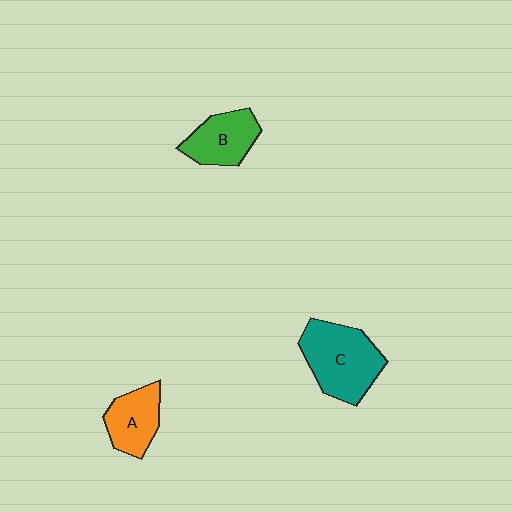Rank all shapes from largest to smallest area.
From largest to smallest: C (teal), B (green), A (orange).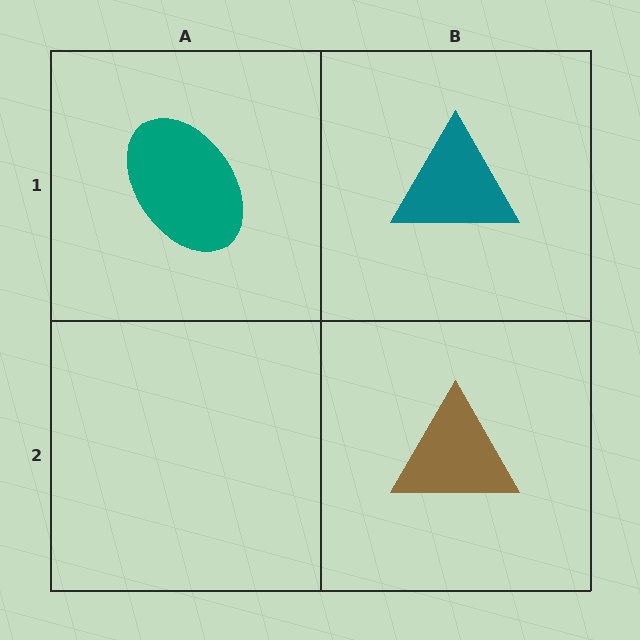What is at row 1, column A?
A teal ellipse.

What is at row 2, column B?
A brown triangle.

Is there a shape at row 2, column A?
No, that cell is empty.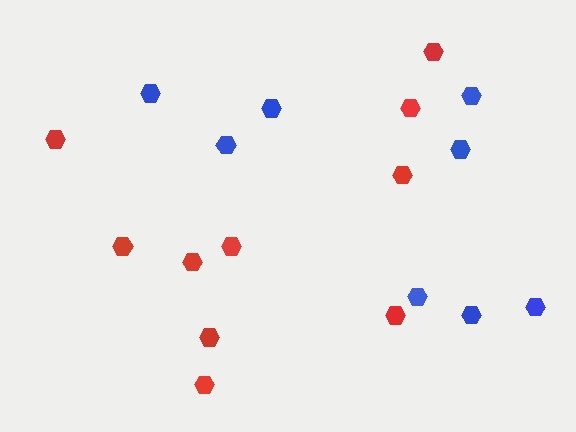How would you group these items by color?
There are 2 groups: one group of red hexagons (10) and one group of blue hexagons (8).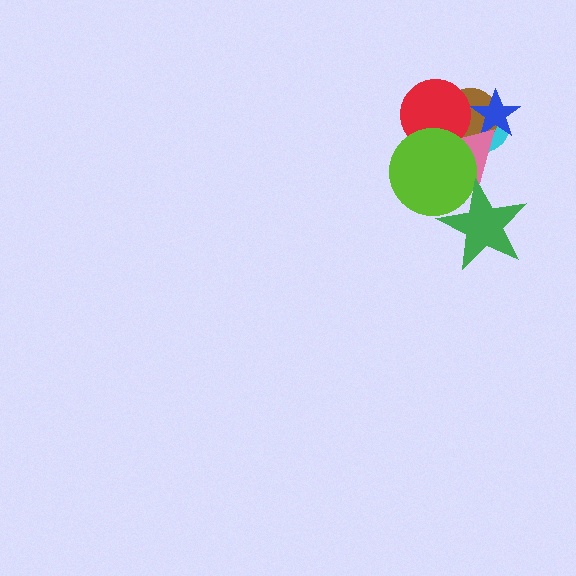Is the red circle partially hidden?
Yes, it is partially covered by another shape.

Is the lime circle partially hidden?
Yes, it is partially covered by another shape.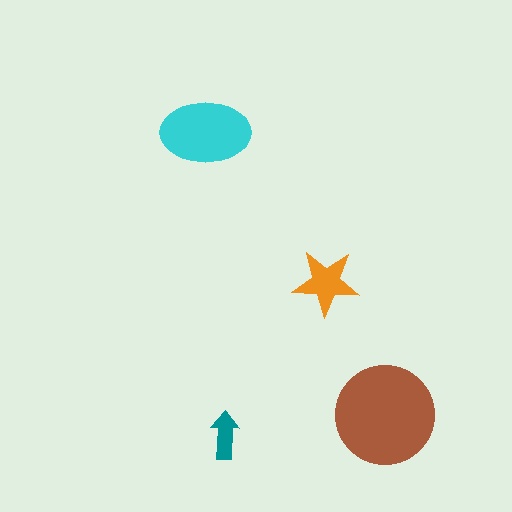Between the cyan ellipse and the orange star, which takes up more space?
The cyan ellipse.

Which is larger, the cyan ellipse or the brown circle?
The brown circle.